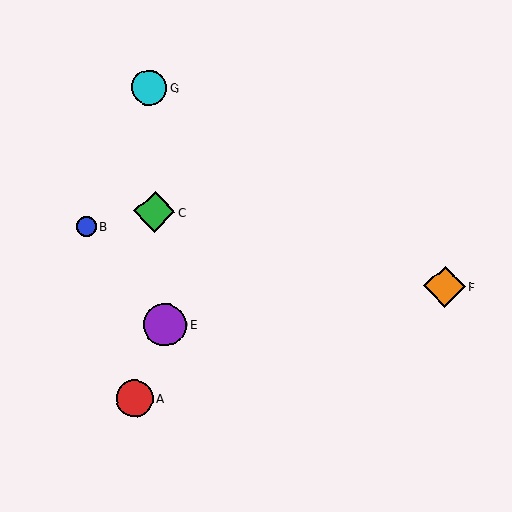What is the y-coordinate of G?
Object G is at y≈88.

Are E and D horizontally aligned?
Yes, both are at y≈325.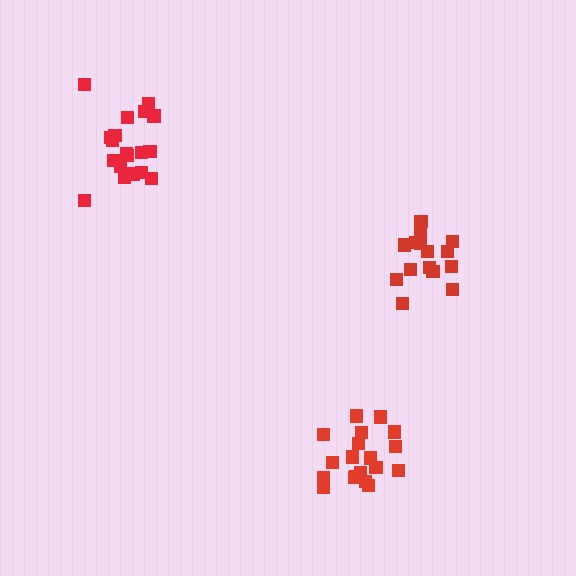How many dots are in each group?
Group 1: 19 dots, Group 2: 19 dots, Group 3: 15 dots (53 total).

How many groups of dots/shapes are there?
There are 3 groups.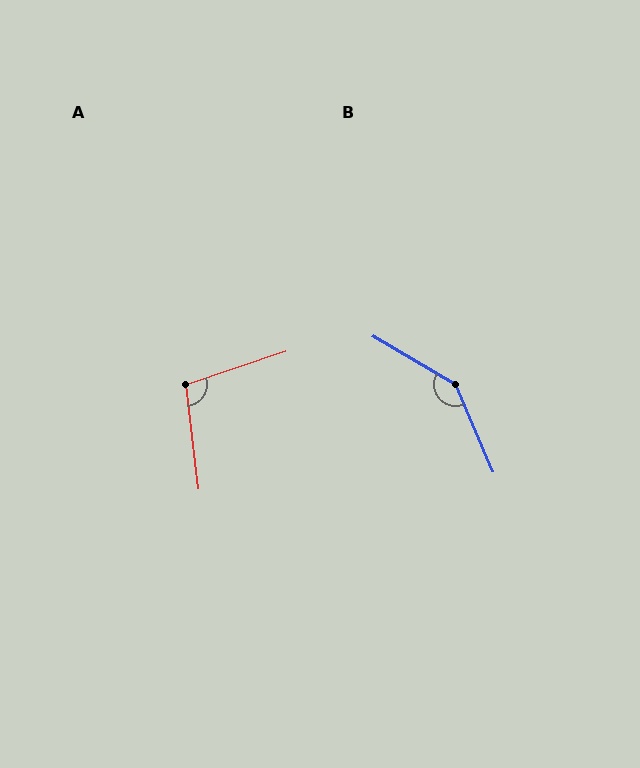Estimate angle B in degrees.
Approximately 144 degrees.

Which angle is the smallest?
A, at approximately 102 degrees.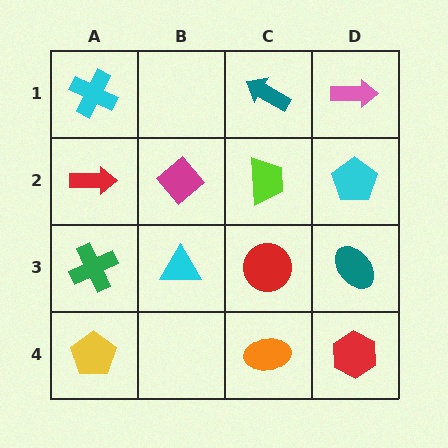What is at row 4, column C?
An orange ellipse.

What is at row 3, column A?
A green cross.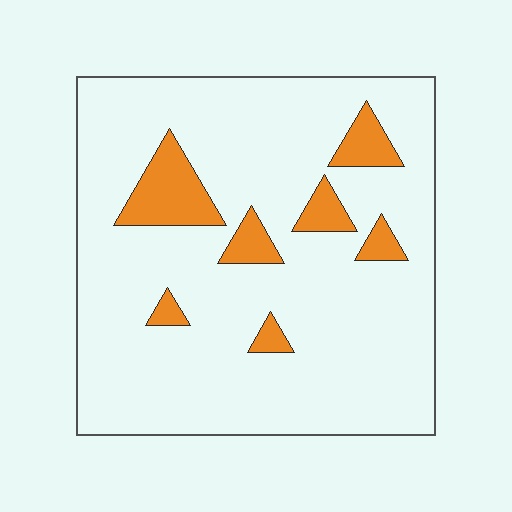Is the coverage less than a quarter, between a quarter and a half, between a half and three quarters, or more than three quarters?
Less than a quarter.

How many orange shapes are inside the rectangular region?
7.